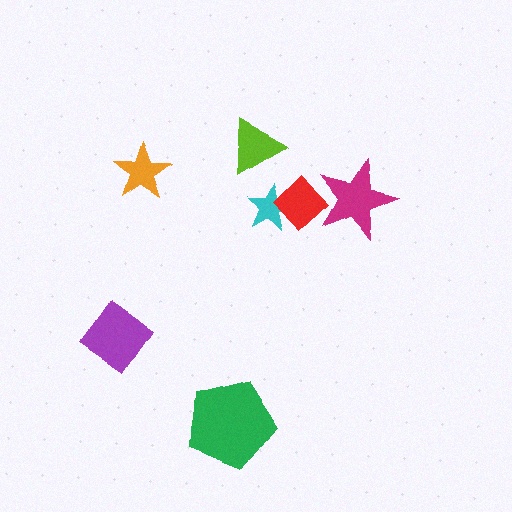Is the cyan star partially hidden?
Yes, it is partially covered by another shape.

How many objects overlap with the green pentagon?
0 objects overlap with the green pentagon.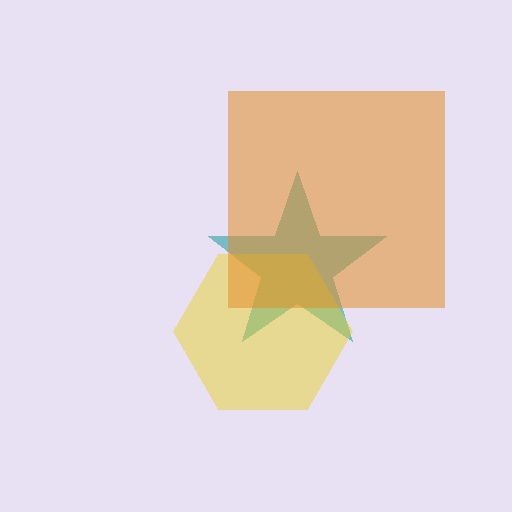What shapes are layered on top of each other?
The layered shapes are: a teal star, a yellow hexagon, an orange square.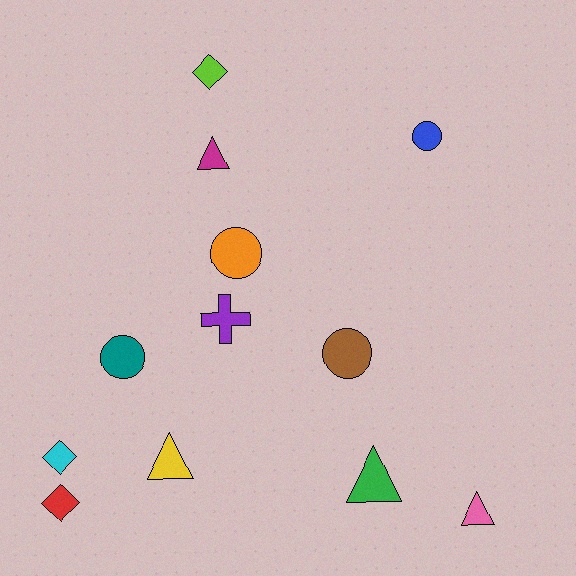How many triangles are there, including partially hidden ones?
There are 4 triangles.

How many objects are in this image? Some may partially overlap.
There are 12 objects.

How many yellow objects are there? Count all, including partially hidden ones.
There is 1 yellow object.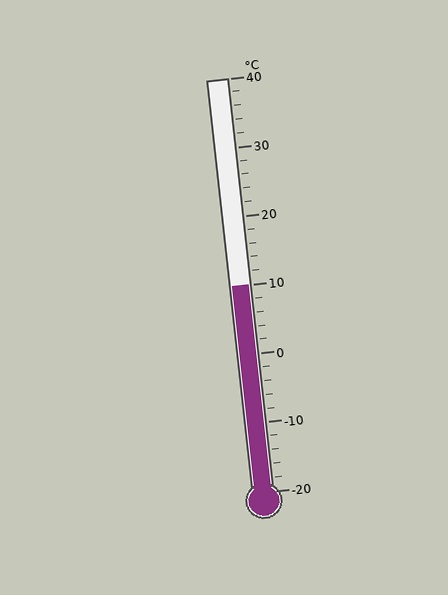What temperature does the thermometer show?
The thermometer shows approximately 10°C.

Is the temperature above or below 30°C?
The temperature is below 30°C.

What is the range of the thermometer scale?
The thermometer scale ranges from -20°C to 40°C.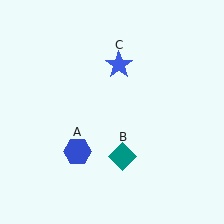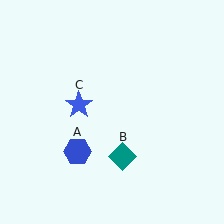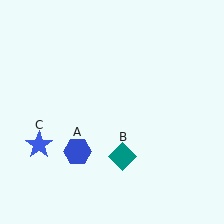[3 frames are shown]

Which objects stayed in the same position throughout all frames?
Blue hexagon (object A) and teal diamond (object B) remained stationary.